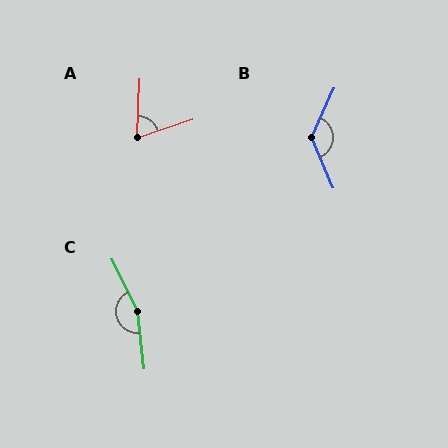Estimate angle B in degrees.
Approximately 132 degrees.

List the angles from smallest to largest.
A (69°), B (132°), C (161°).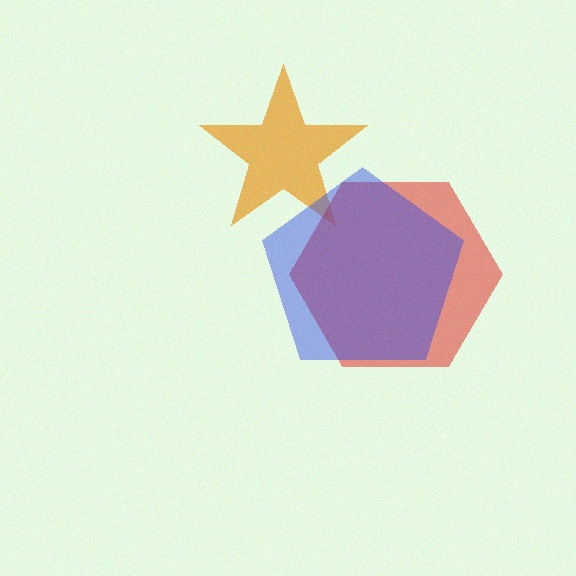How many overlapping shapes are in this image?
There are 3 overlapping shapes in the image.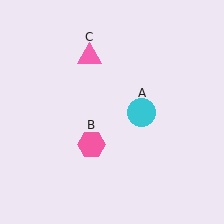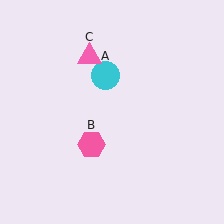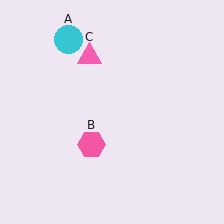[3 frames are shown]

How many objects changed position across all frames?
1 object changed position: cyan circle (object A).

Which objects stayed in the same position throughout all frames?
Pink hexagon (object B) and pink triangle (object C) remained stationary.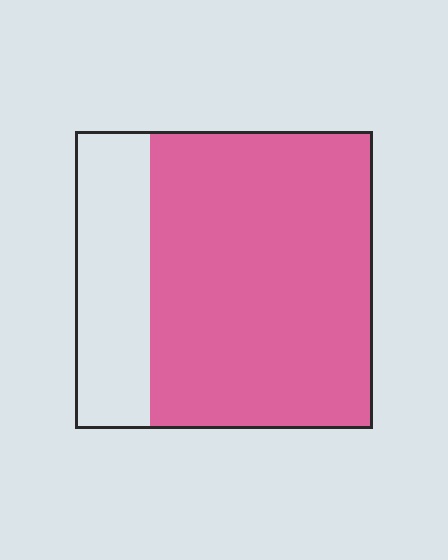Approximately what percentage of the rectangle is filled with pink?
Approximately 75%.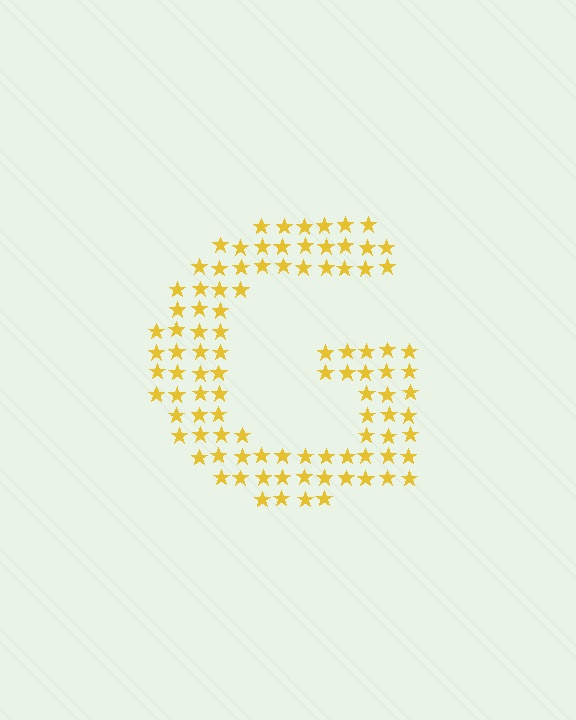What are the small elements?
The small elements are stars.